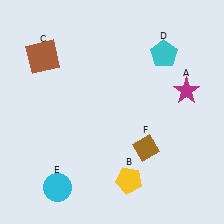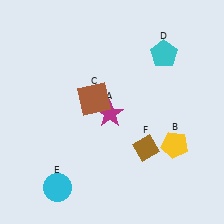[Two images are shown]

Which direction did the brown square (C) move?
The brown square (C) moved right.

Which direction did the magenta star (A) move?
The magenta star (A) moved left.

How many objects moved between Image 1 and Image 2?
3 objects moved between the two images.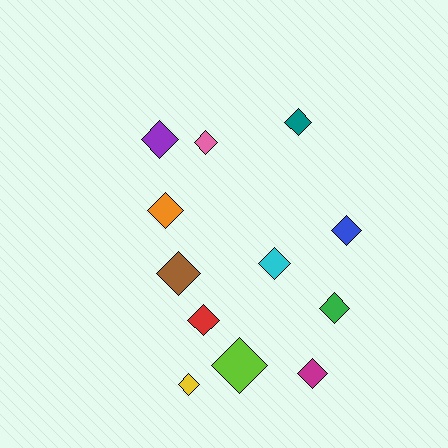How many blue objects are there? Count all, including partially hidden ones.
There is 1 blue object.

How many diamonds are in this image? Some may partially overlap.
There are 12 diamonds.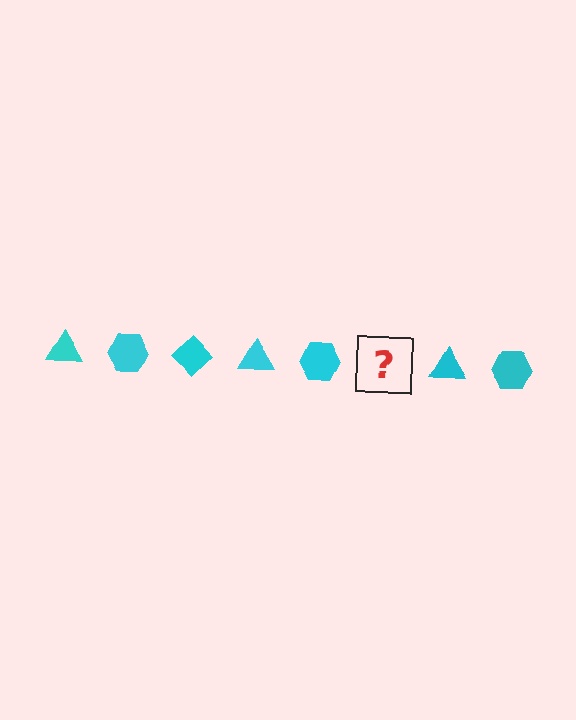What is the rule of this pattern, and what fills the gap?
The rule is that the pattern cycles through triangle, hexagon, diamond shapes in cyan. The gap should be filled with a cyan diamond.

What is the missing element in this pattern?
The missing element is a cyan diamond.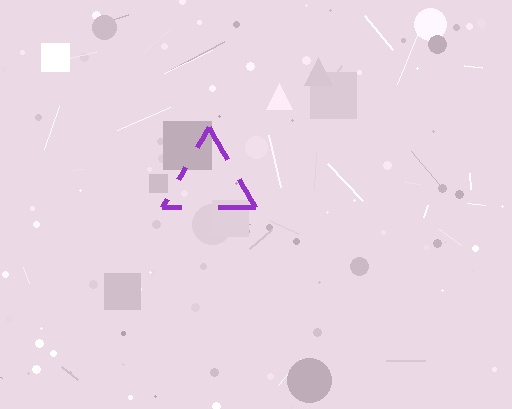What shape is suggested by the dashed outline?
The dashed outline suggests a triangle.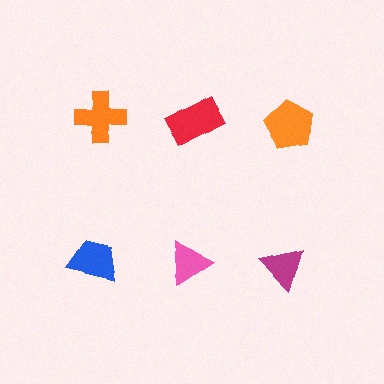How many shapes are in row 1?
3 shapes.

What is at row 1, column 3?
An orange pentagon.